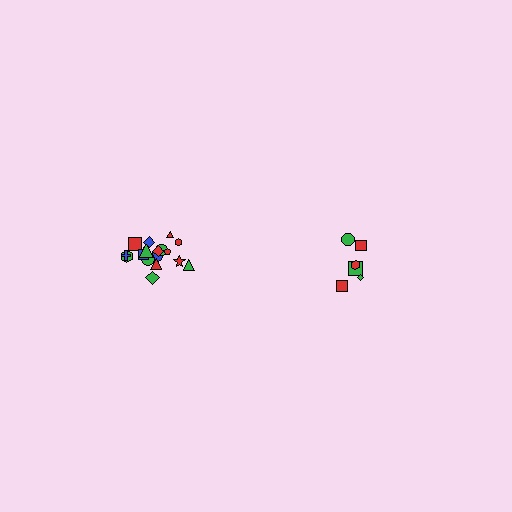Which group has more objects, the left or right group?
The left group.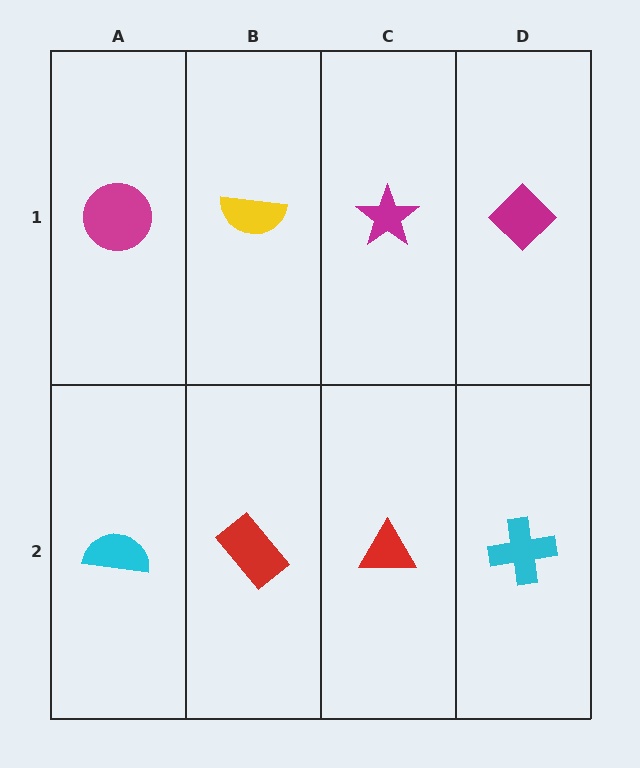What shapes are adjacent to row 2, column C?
A magenta star (row 1, column C), a red rectangle (row 2, column B), a cyan cross (row 2, column D).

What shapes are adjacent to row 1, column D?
A cyan cross (row 2, column D), a magenta star (row 1, column C).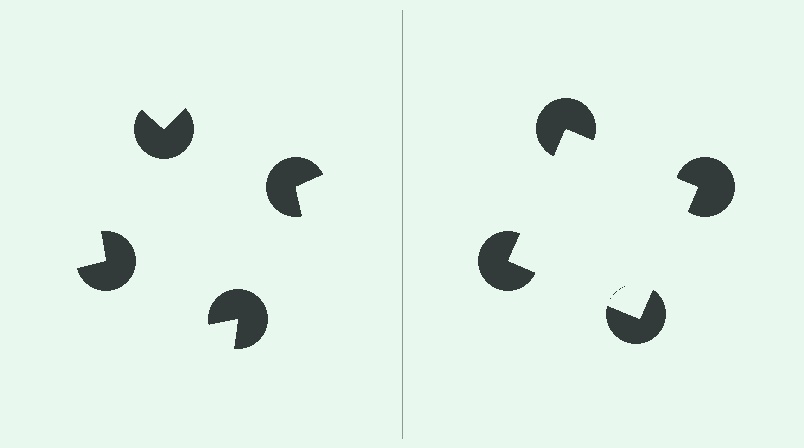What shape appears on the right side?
An illusory square.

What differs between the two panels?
The pac-man discs are positioned identically on both sides; only the wedge orientations differ. On the right they align to a square; on the left they are misaligned.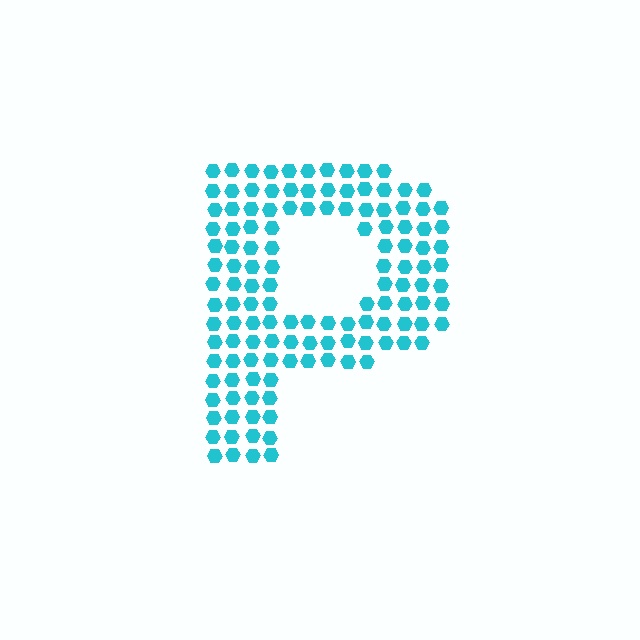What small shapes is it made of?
It is made of small hexagons.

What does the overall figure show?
The overall figure shows the letter P.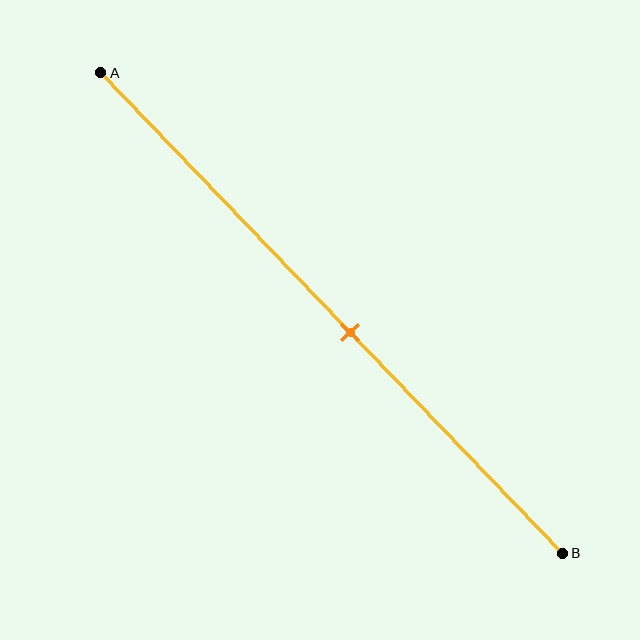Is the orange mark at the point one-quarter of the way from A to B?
No, the mark is at about 55% from A, not at the 25% one-quarter point.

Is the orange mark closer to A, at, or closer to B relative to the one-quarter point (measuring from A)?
The orange mark is closer to point B than the one-quarter point of segment AB.